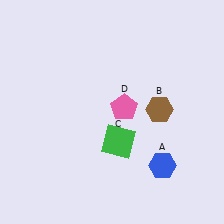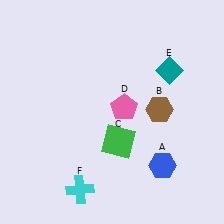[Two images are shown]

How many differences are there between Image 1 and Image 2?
There are 2 differences between the two images.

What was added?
A teal diamond (E), a cyan cross (F) were added in Image 2.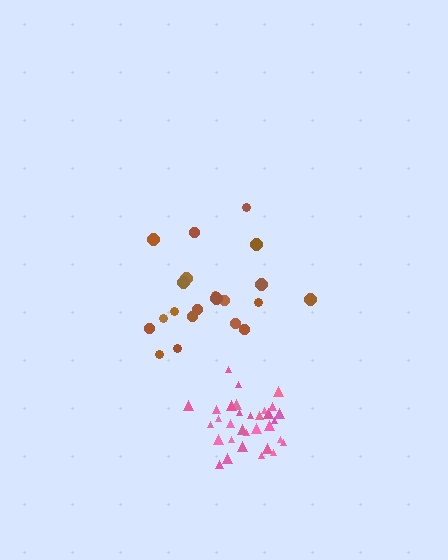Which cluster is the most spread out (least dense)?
Brown.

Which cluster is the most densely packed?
Pink.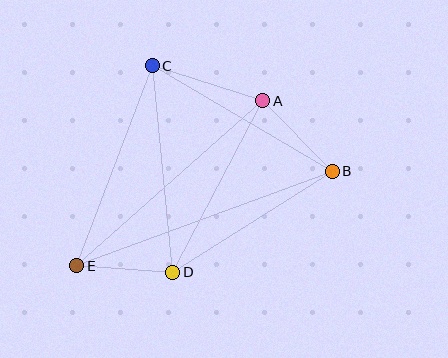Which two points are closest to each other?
Points D and E are closest to each other.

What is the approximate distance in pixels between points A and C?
The distance between A and C is approximately 116 pixels.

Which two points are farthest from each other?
Points B and E are farthest from each other.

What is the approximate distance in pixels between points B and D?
The distance between B and D is approximately 189 pixels.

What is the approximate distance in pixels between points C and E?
The distance between C and E is approximately 214 pixels.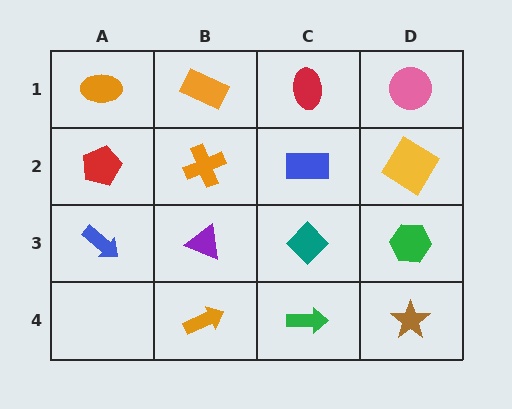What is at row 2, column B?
An orange cross.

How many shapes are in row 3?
4 shapes.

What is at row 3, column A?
A blue arrow.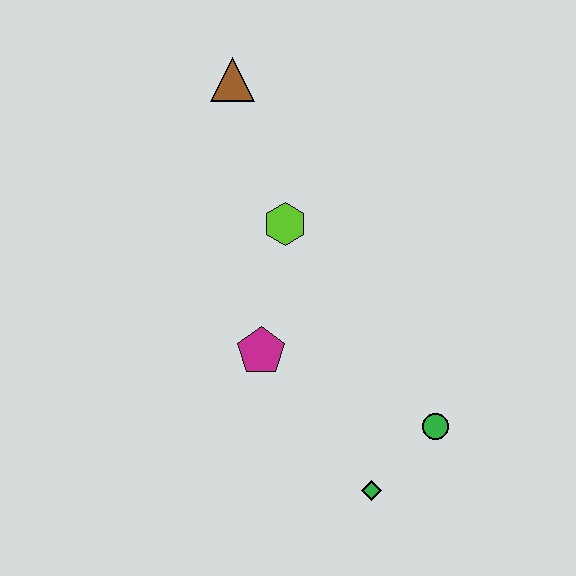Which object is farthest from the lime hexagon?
The green diamond is farthest from the lime hexagon.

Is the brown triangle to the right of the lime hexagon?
No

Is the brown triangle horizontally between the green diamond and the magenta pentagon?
No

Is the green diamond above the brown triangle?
No